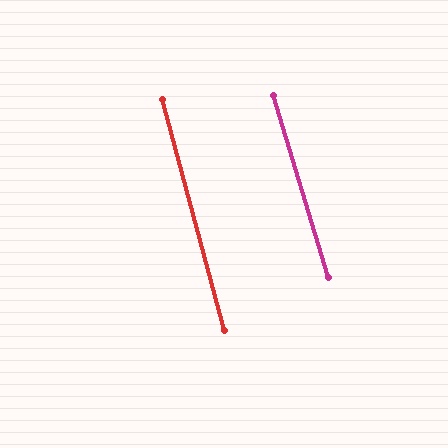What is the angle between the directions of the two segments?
Approximately 2 degrees.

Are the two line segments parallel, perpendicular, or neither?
Parallel — their directions differ by only 1.7°.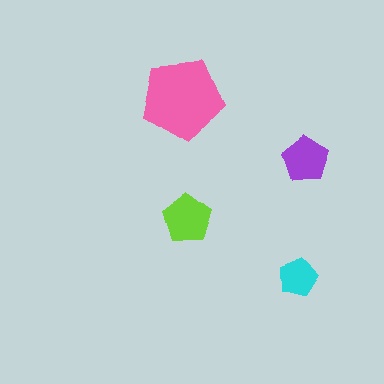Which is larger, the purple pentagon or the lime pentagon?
The lime one.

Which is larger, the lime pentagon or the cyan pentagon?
The lime one.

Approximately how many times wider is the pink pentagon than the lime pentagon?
About 1.5 times wider.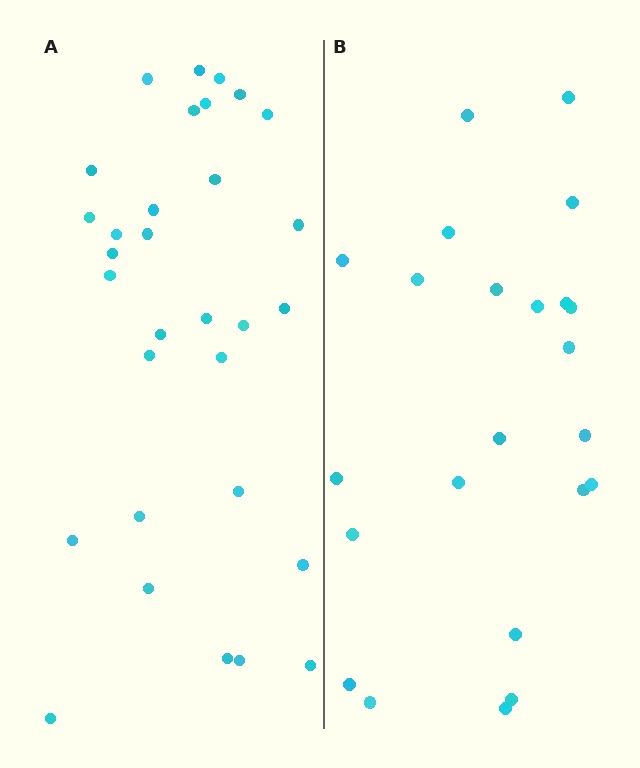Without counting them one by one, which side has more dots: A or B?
Region A (the left region) has more dots.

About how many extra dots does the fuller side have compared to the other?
Region A has roughly 8 or so more dots than region B.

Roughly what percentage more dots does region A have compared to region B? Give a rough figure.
About 35% more.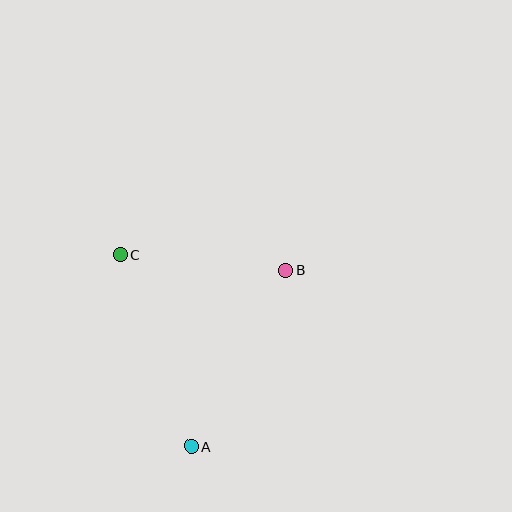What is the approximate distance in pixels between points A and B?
The distance between A and B is approximately 200 pixels.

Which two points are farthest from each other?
Points A and C are farthest from each other.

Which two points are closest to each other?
Points B and C are closest to each other.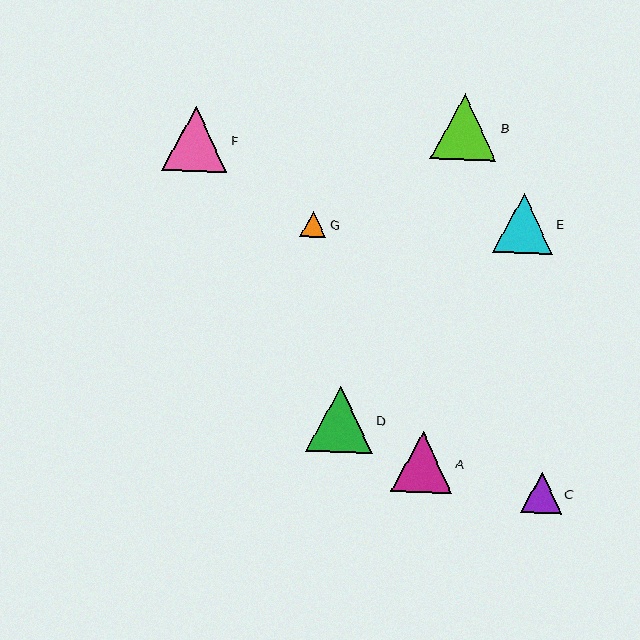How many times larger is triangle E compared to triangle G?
Triangle E is approximately 2.3 times the size of triangle G.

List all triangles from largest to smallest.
From largest to smallest: B, D, F, A, E, C, G.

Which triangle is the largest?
Triangle B is the largest with a size of approximately 66 pixels.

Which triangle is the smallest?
Triangle G is the smallest with a size of approximately 26 pixels.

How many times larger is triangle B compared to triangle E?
Triangle B is approximately 1.1 times the size of triangle E.